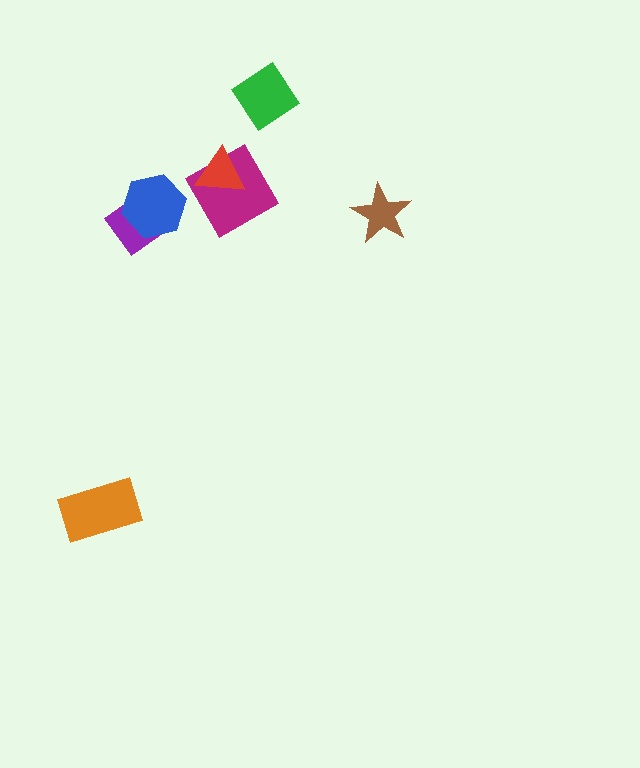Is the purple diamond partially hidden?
Yes, it is partially covered by another shape.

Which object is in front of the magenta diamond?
The red triangle is in front of the magenta diamond.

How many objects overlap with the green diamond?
0 objects overlap with the green diamond.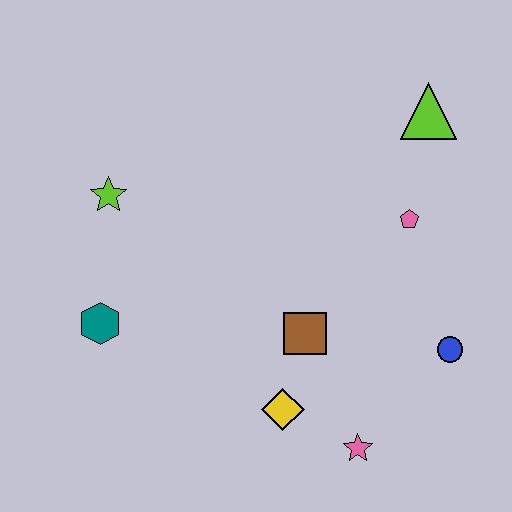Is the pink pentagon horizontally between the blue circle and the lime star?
Yes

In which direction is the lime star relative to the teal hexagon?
The lime star is above the teal hexagon.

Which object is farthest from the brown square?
The lime triangle is farthest from the brown square.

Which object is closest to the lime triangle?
The pink pentagon is closest to the lime triangle.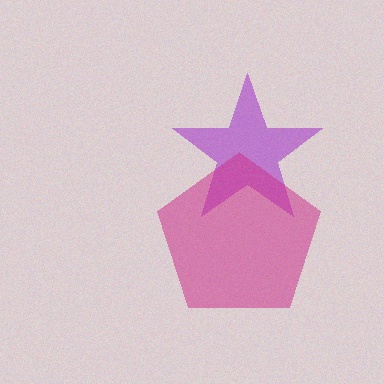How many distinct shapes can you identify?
There are 2 distinct shapes: a purple star, a magenta pentagon.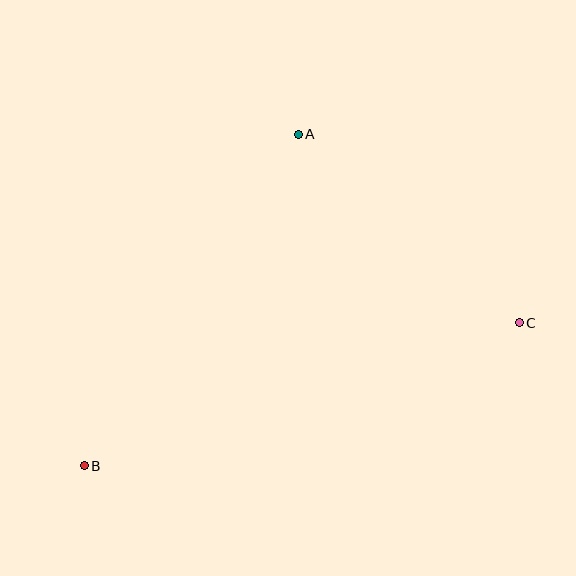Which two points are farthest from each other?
Points B and C are farthest from each other.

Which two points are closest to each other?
Points A and C are closest to each other.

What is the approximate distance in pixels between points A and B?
The distance between A and B is approximately 395 pixels.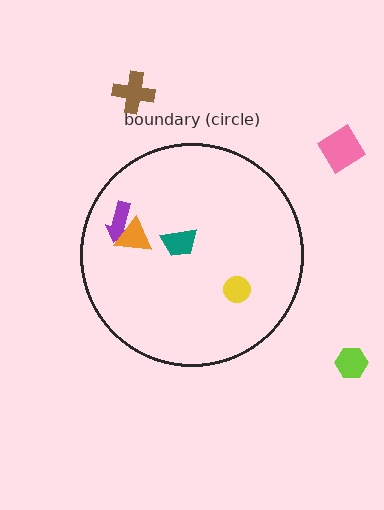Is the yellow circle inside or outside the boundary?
Inside.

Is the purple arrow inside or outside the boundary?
Inside.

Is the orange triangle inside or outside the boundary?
Inside.